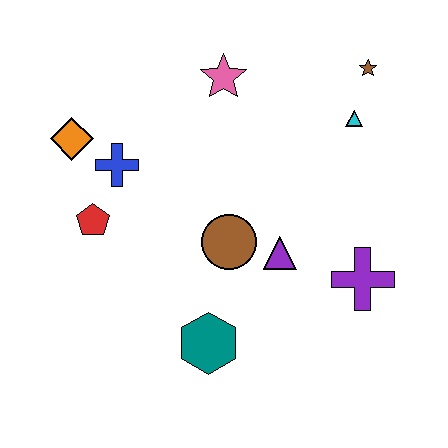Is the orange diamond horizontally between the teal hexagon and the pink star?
No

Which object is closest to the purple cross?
The purple triangle is closest to the purple cross.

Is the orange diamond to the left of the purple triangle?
Yes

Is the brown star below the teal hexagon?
No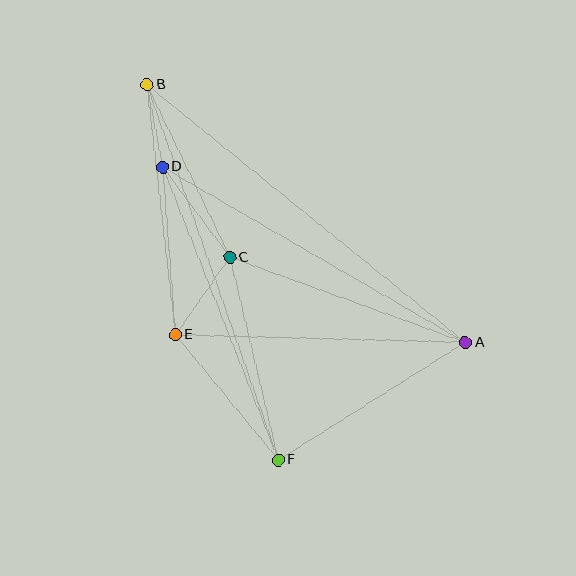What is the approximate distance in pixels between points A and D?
The distance between A and D is approximately 350 pixels.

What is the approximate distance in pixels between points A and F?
The distance between A and F is approximately 221 pixels.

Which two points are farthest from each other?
Points A and B are farthest from each other.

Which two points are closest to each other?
Points B and D are closest to each other.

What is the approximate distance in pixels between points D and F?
The distance between D and F is approximately 315 pixels.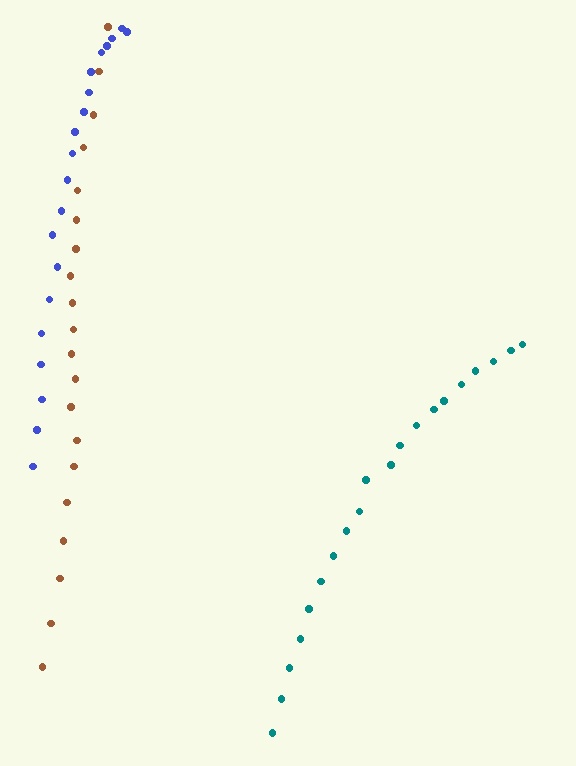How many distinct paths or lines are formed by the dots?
There are 3 distinct paths.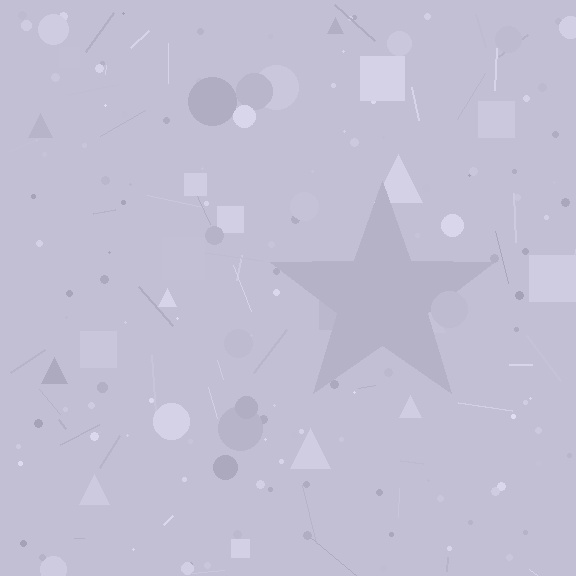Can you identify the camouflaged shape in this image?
The camouflaged shape is a star.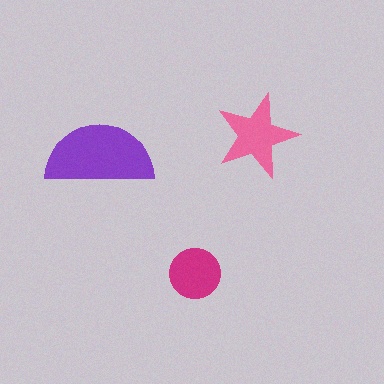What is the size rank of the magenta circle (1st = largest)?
3rd.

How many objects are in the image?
There are 3 objects in the image.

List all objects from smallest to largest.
The magenta circle, the pink star, the purple semicircle.